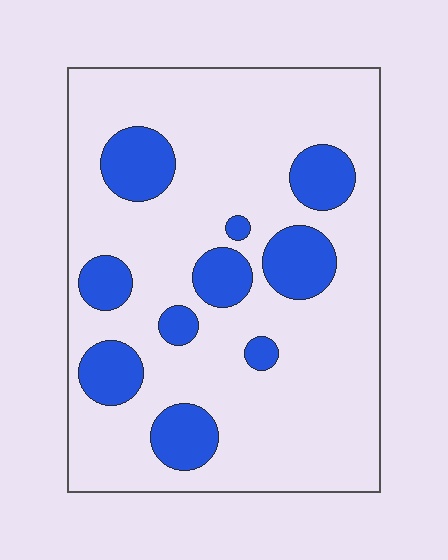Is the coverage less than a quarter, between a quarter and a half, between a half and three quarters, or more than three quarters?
Less than a quarter.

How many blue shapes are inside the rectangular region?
10.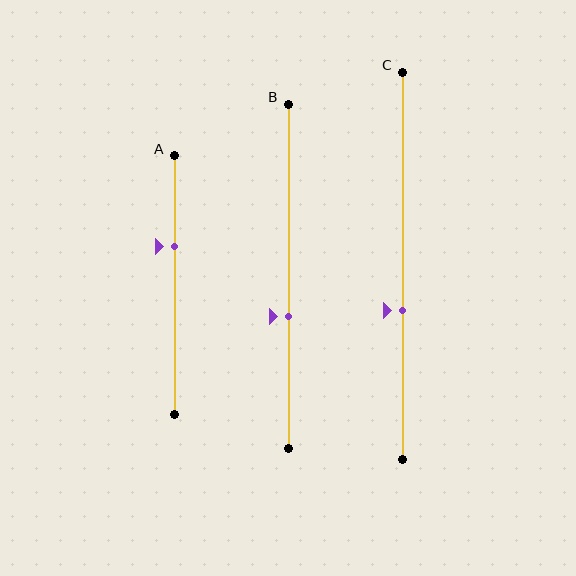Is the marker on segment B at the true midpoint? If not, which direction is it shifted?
No, the marker on segment B is shifted downward by about 12% of the segment length.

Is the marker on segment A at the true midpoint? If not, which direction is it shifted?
No, the marker on segment A is shifted upward by about 15% of the segment length.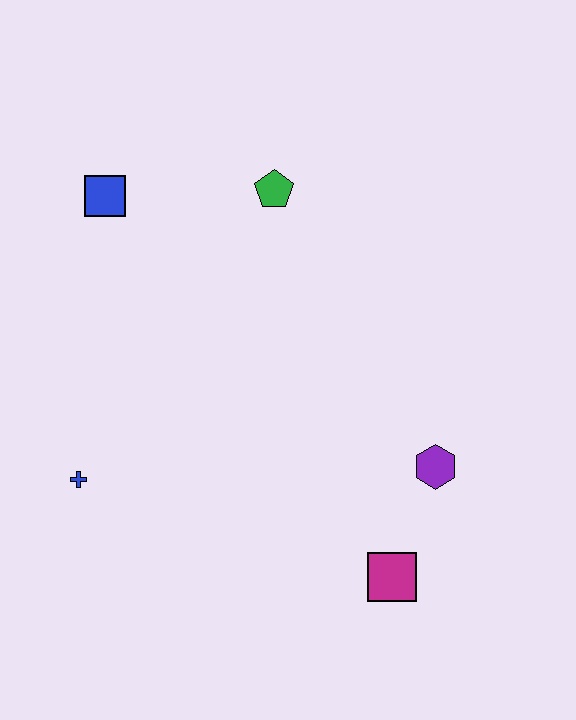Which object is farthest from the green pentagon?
The magenta square is farthest from the green pentagon.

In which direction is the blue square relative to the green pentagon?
The blue square is to the left of the green pentagon.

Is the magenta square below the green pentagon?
Yes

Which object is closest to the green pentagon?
The blue square is closest to the green pentagon.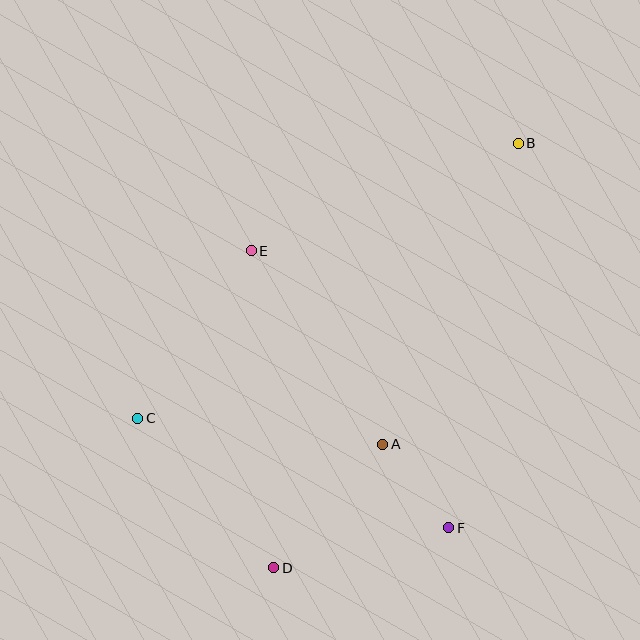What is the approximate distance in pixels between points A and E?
The distance between A and E is approximately 234 pixels.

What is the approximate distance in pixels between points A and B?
The distance between A and B is approximately 330 pixels.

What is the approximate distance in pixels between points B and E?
The distance between B and E is approximately 288 pixels.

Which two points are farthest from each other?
Points B and D are farthest from each other.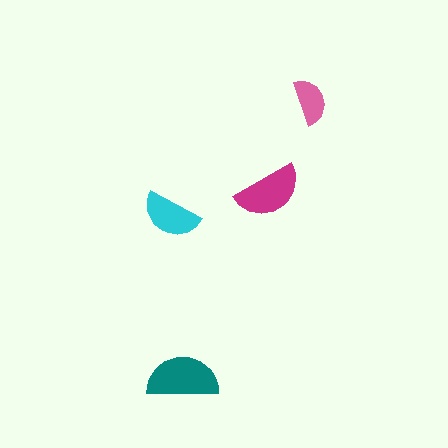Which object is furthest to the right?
The pink semicircle is rightmost.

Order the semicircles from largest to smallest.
the teal one, the magenta one, the cyan one, the pink one.